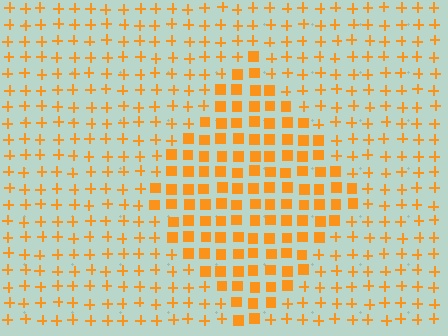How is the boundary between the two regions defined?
The boundary is defined by a change in element shape: squares inside vs. plus signs outside. All elements share the same color and spacing.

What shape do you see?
I see a diamond.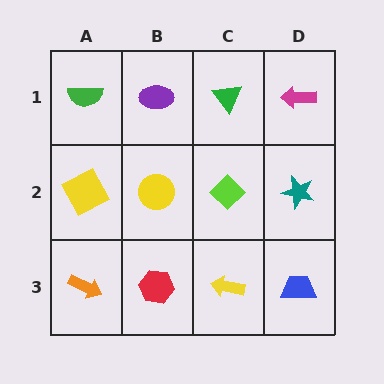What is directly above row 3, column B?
A yellow circle.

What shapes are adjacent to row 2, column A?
A green semicircle (row 1, column A), an orange arrow (row 3, column A), a yellow circle (row 2, column B).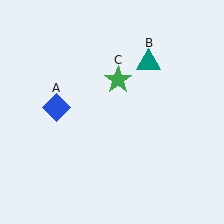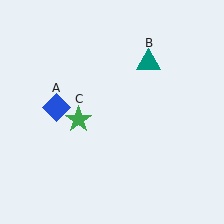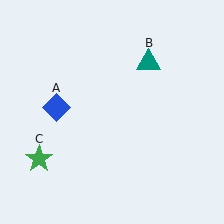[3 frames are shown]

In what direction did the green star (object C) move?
The green star (object C) moved down and to the left.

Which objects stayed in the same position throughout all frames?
Blue diamond (object A) and teal triangle (object B) remained stationary.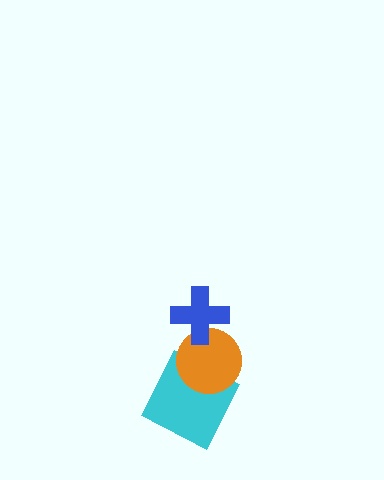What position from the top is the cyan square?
The cyan square is 3rd from the top.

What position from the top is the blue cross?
The blue cross is 1st from the top.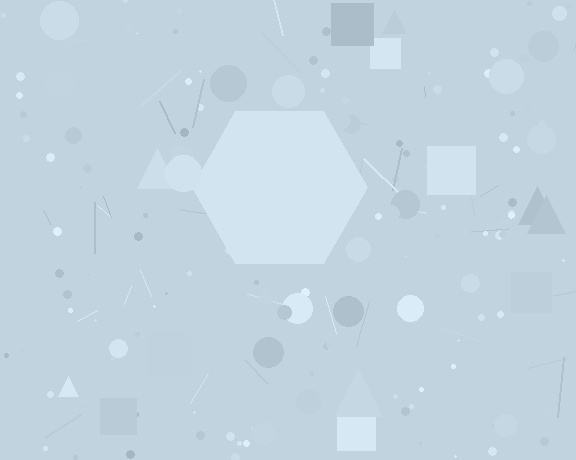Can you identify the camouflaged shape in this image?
The camouflaged shape is a hexagon.